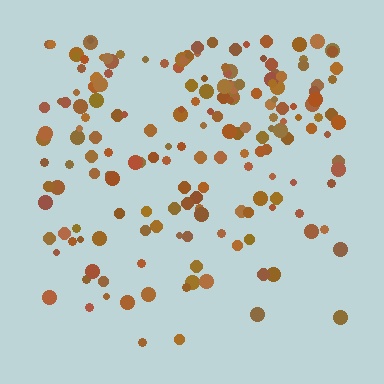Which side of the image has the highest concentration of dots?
The top.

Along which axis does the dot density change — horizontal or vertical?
Vertical.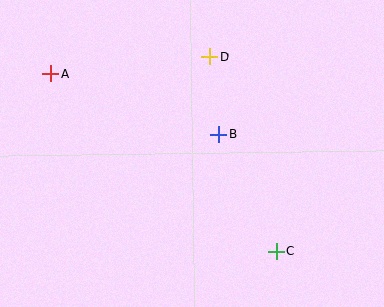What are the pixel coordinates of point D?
Point D is at (209, 56).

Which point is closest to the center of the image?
Point B at (219, 135) is closest to the center.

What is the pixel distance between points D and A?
The distance between D and A is 160 pixels.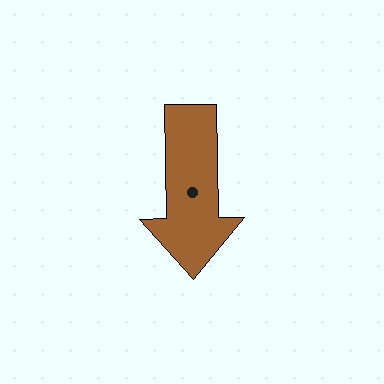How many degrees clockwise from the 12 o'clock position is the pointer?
Approximately 179 degrees.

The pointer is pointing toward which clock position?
Roughly 6 o'clock.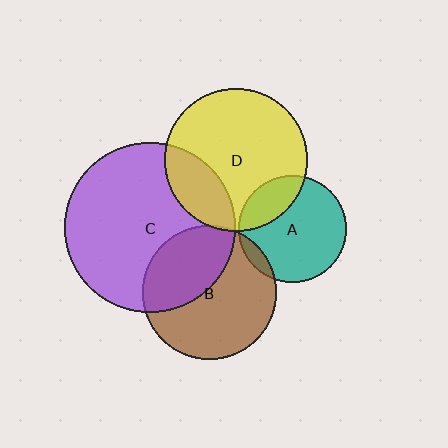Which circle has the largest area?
Circle C (purple).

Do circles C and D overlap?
Yes.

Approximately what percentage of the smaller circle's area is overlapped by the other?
Approximately 25%.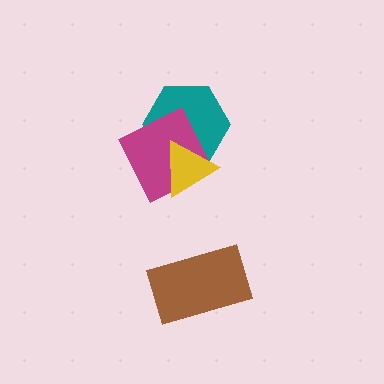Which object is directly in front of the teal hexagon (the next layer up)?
The magenta square is directly in front of the teal hexagon.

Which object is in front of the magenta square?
The yellow triangle is in front of the magenta square.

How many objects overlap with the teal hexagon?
2 objects overlap with the teal hexagon.